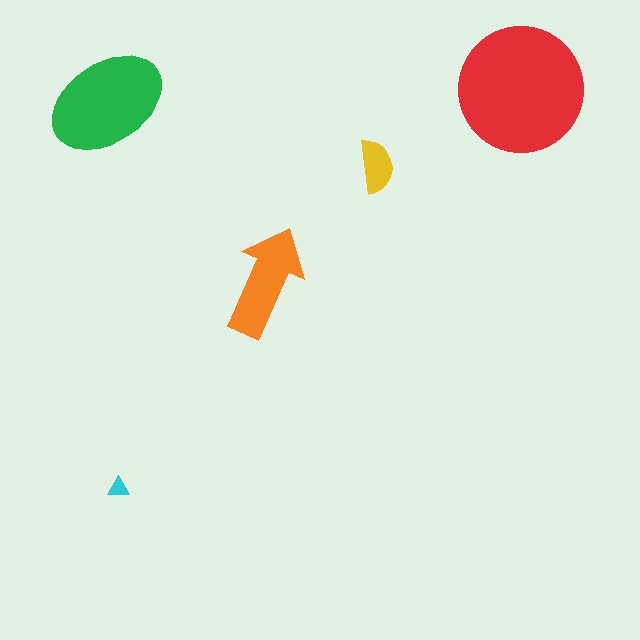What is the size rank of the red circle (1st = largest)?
1st.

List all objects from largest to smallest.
The red circle, the green ellipse, the orange arrow, the yellow semicircle, the cyan triangle.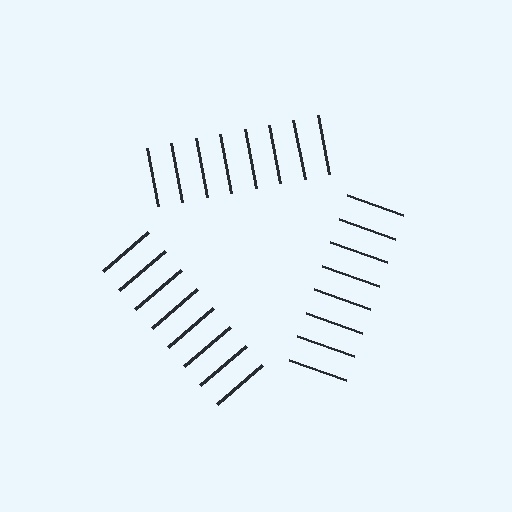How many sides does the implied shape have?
3 sides — the line-ends trace a triangle.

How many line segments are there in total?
24 — 8 along each of the 3 edges.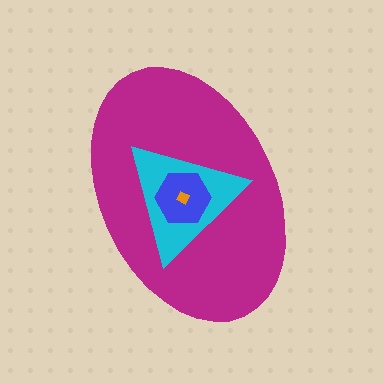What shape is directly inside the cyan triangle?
The blue hexagon.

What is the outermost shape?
The magenta ellipse.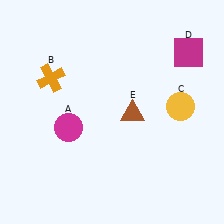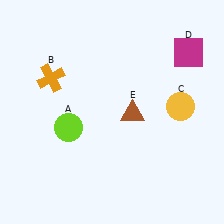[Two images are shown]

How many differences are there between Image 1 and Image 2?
There is 1 difference between the two images.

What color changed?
The circle (A) changed from magenta in Image 1 to lime in Image 2.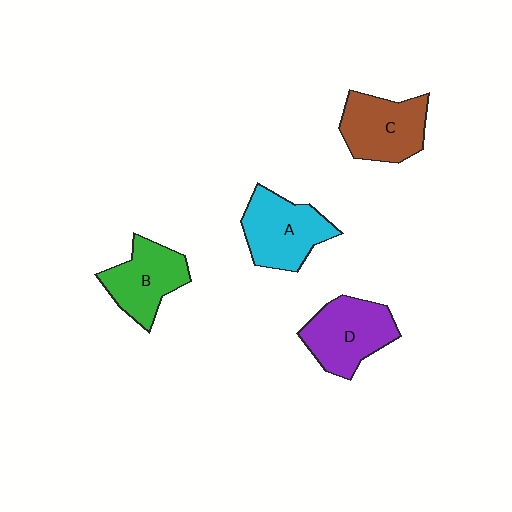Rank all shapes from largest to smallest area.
From largest to smallest: A (cyan), D (purple), C (brown), B (green).